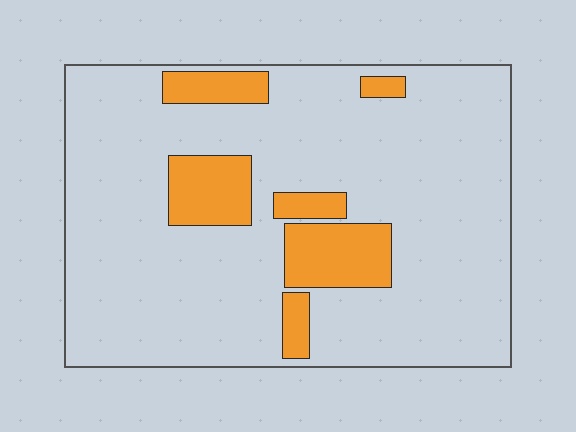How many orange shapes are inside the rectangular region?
6.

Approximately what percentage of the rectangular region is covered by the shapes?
Approximately 15%.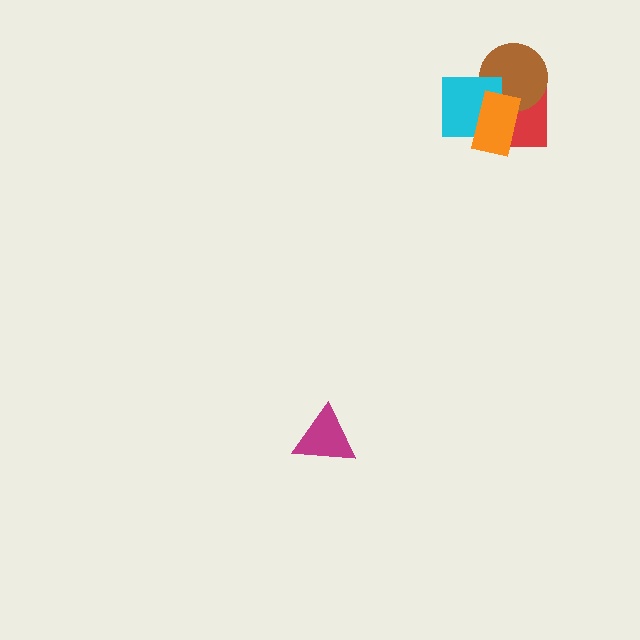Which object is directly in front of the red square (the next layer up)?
The brown circle is directly in front of the red square.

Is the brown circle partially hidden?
Yes, it is partially covered by another shape.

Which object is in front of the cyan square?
The orange rectangle is in front of the cyan square.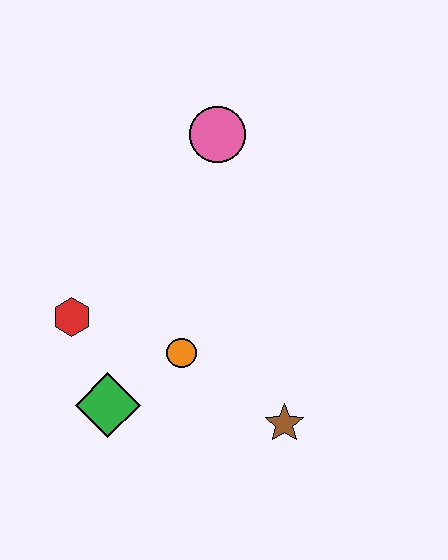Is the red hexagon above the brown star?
Yes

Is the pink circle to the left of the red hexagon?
No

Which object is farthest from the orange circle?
The pink circle is farthest from the orange circle.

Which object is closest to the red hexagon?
The green diamond is closest to the red hexagon.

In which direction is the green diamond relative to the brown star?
The green diamond is to the left of the brown star.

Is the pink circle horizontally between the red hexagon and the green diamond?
No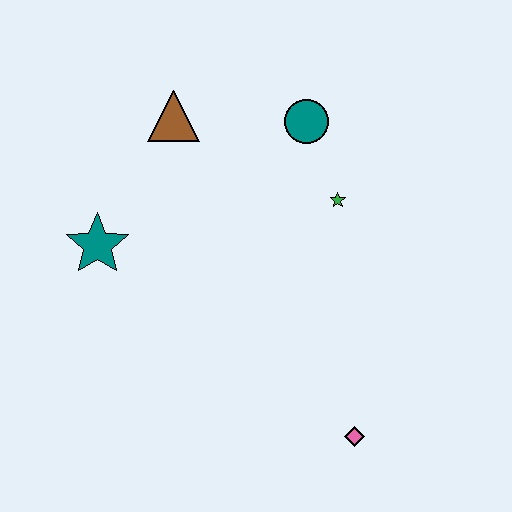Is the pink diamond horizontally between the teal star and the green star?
No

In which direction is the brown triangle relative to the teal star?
The brown triangle is above the teal star.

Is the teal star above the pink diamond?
Yes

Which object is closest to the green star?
The teal circle is closest to the green star.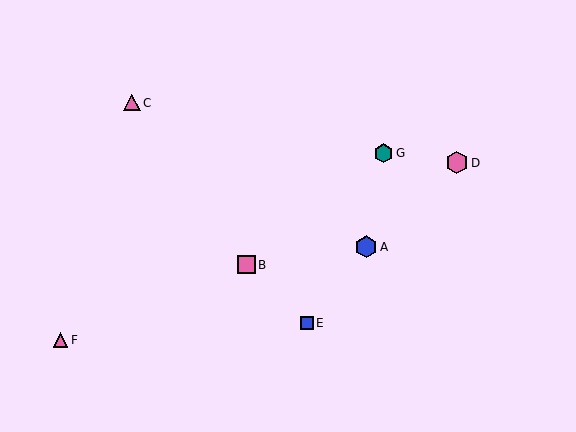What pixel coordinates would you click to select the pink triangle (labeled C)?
Click at (132, 103) to select the pink triangle C.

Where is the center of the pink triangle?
The center of the pink triangle is at (132, 103).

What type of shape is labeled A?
Shape A is a blue hexagon.